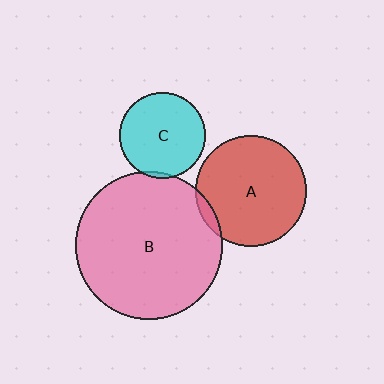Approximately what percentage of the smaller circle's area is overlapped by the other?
Approximately 5%.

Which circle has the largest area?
Circle B (pink).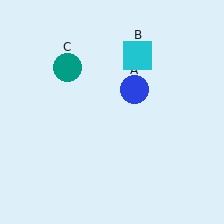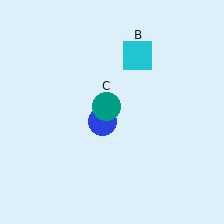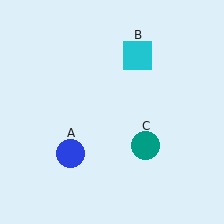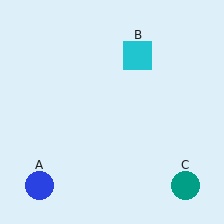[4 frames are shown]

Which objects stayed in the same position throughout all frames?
Cyan square (object B) remained stationary.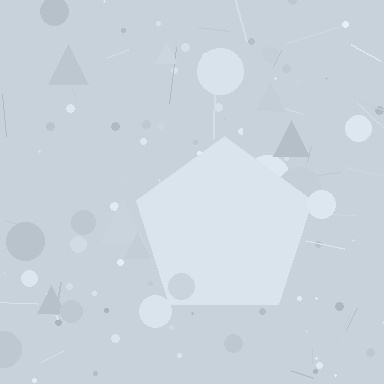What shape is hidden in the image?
A pentagon is hidden in the image.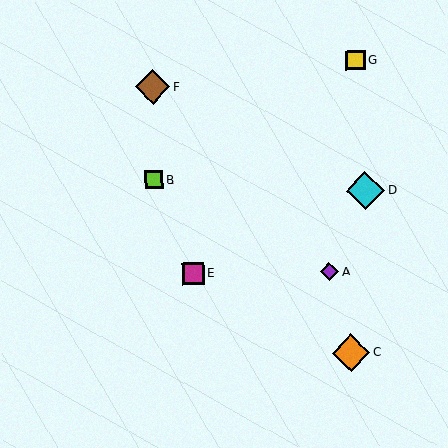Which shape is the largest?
The cyan diamond (labeled D) is the largest.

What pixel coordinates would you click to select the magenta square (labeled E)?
Click at (193, 273) to select the magenta square E.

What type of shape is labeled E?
Shape E is a magenta square.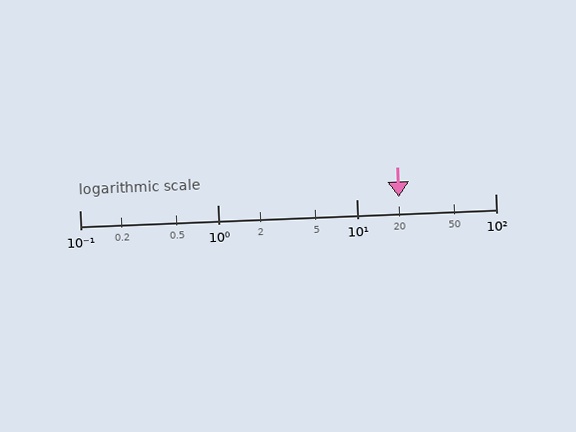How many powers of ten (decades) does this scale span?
The scale spans 3 decades, from 0.1 to 100.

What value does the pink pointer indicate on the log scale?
The pointer indicates approximately 20.